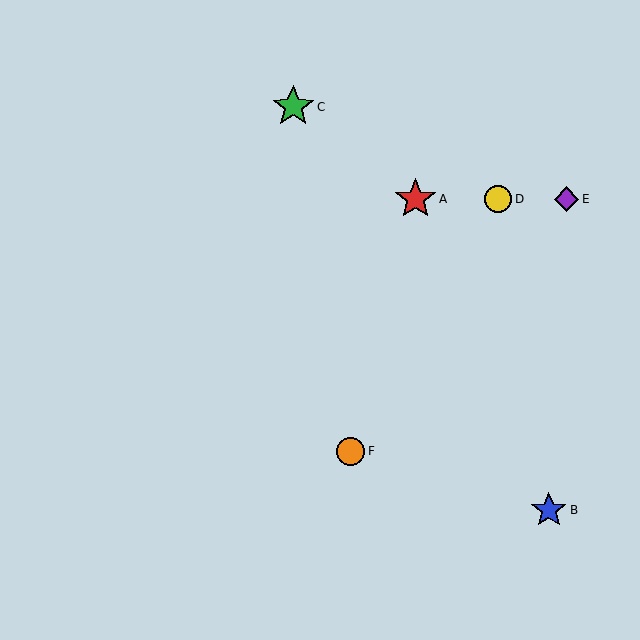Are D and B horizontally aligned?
No, D is at y≈199 and B is at y≈510.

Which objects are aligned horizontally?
Objects A, D, E are aligned horizontally.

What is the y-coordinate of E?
Object E is at y≈199.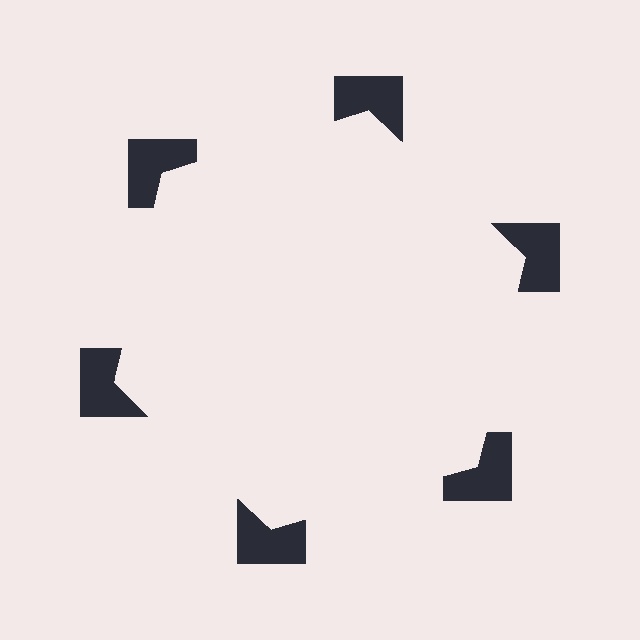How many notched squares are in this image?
There are 6 — one at each vertex of the illusory hexagon.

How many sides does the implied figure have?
6 sides.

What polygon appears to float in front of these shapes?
An illusory hexagon — its edges are inferred from the aligned wedge cuts in the notched squares, not physically drawn.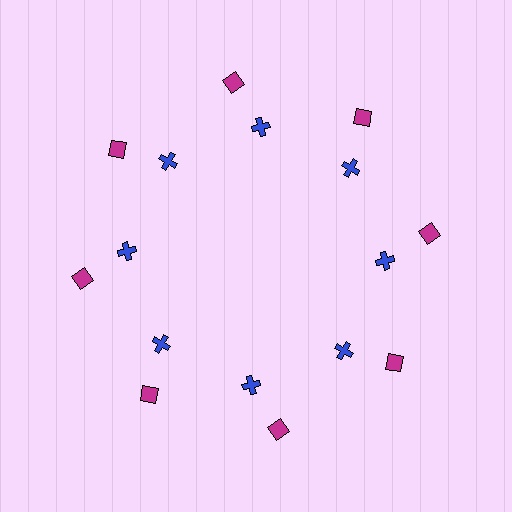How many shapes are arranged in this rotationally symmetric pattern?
There are 16 shapes, arranged in 8 groups of 2.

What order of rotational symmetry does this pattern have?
This pattern has 8-fold rotational symmetry.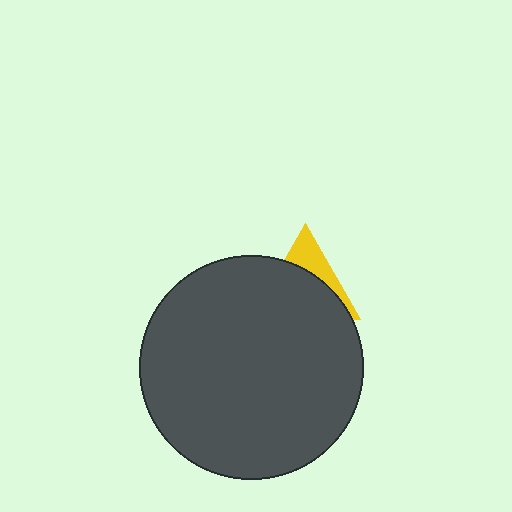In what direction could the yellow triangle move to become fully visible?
The yellow triangle could move up. That would shift it out from behind the dark gray circle entirely.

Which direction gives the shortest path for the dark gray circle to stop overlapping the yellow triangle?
Moving down gives the shortest separation.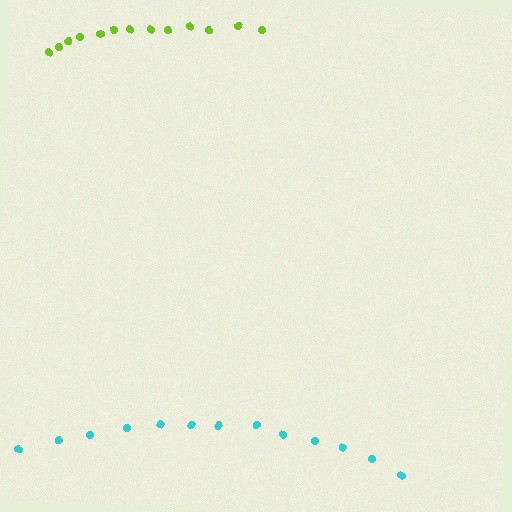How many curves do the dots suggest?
There are 2 distinct paths.